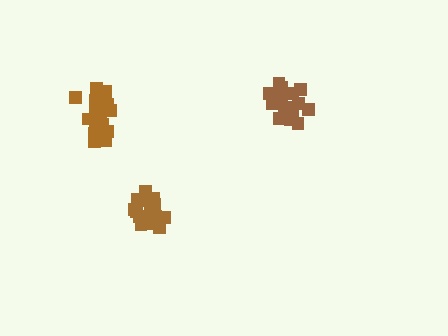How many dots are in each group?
Group 1: 17 dots, Group 2: 16 dots, Group 3: 19 dots (52 total).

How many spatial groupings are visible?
There are 3 spatial groupings.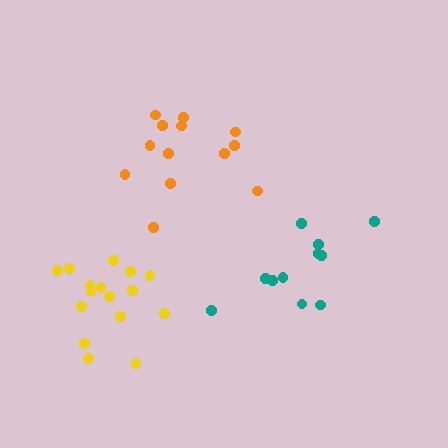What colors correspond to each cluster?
The clusters are colored: orange, teal, yellow.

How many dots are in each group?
Group 1: 13 dots, Group 2: 11 dots, Group 3: 16 dots (40 total).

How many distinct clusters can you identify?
There are 3 distinct clusters.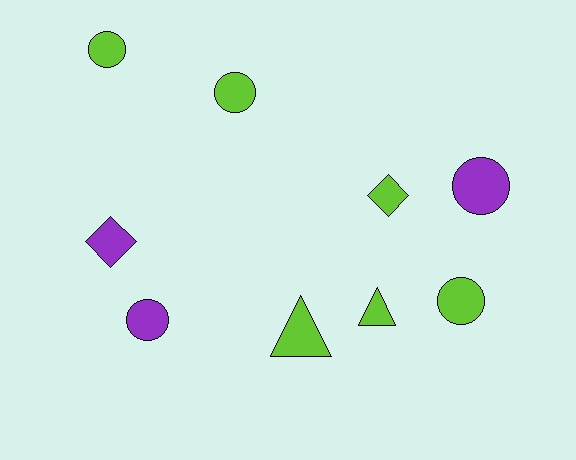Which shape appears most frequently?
Circle, with 5 objects.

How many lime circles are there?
There are 3 lime circles.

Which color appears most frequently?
Lime, with 6 objects.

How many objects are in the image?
There are 9 objects.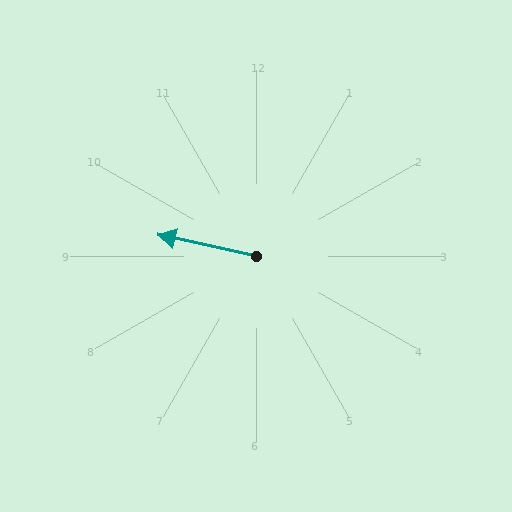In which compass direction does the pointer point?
West.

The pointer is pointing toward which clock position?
Roughly 9 o'clock.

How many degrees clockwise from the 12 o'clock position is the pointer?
Approximately 282 degrees.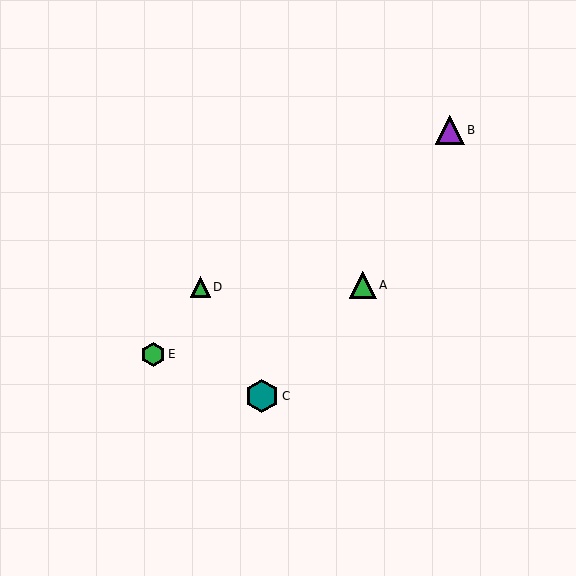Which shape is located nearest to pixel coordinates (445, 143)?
The purple triangle (labeled B) at (450, 130) is nearest to that location.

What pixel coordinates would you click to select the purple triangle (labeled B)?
Click at (450, 130) to select the purple triangle B.